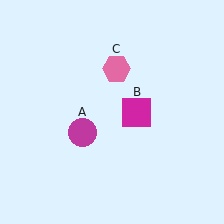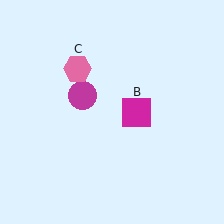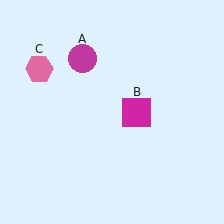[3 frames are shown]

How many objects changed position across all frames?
2 objects changed position: magenta circle (object A), pink hexagon (object C).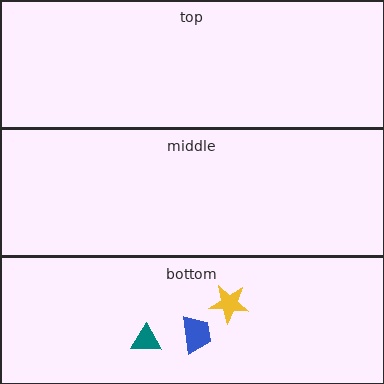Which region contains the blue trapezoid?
The bottom region.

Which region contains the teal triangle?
The bottom region.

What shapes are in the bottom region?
The yellow star, the teal triangle, the blue trapezoid.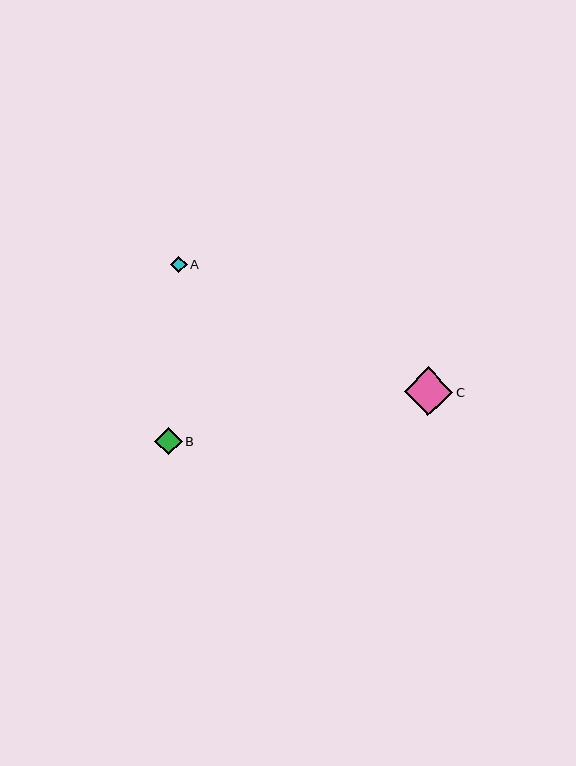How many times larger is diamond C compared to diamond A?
Diamond C is approximately 3.0 times the size of diamond A.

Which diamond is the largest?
Diamond C is the largest with a size of approximately 49 pixels.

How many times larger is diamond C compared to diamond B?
Diamond C is approximately 1.7 times the size of diamond B.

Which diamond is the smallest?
Diamond A is the smallest with a size of approximately 16 pixels.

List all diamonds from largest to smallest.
From largest to smallest: C, B, A.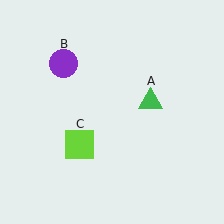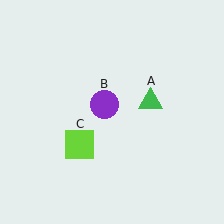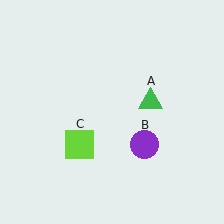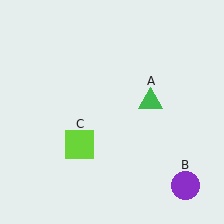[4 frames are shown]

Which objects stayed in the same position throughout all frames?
Green triangle (object A) and lime square (object C) remained stationary.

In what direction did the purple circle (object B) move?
The purple circle (object B) moved down and to the right.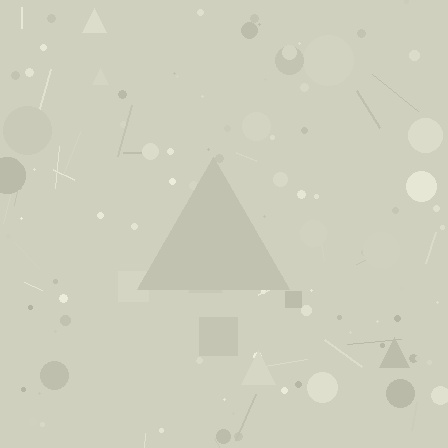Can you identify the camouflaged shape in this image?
The camouflaged shape is a triangle.